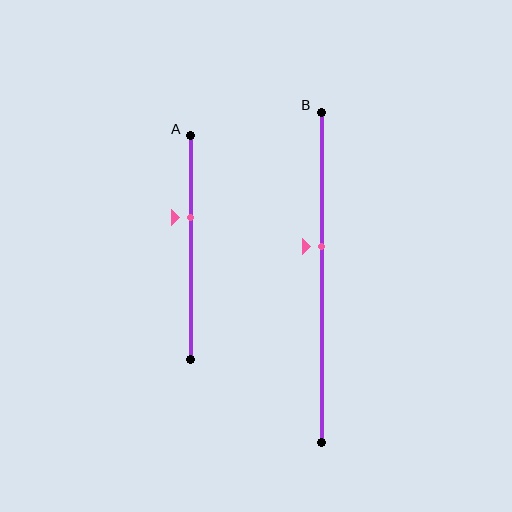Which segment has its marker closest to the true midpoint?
Segment B has its marker closest to the true midpoint.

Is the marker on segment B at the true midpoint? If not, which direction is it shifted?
No, the marker on segment B is shifted upward by about 10% of the segment length.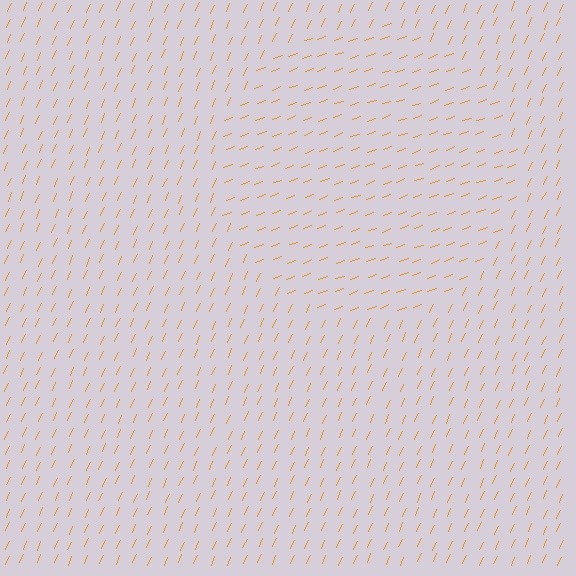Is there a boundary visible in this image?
Yes, there is a texture boundary formed by a change in line orientation.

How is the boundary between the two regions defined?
The boundary is defined purely by a change in line orientation (approximately 45 degrees difference). All lines are the same color and thickness.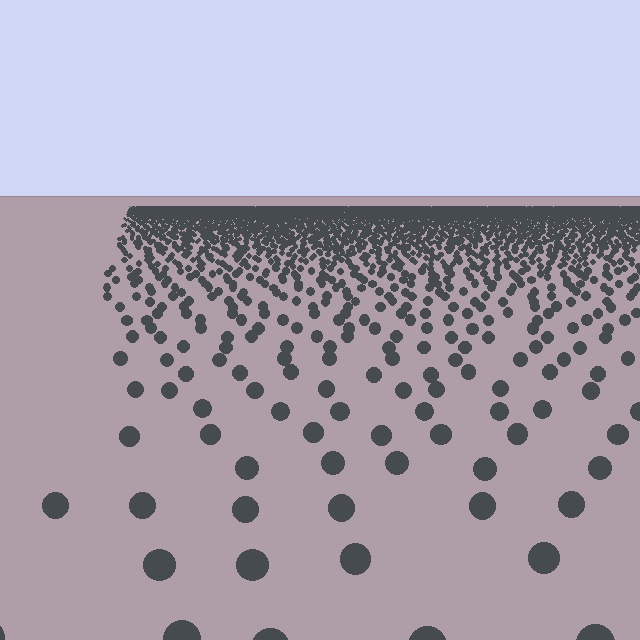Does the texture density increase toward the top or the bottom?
Density increases toward the top.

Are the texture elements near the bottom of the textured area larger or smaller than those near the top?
Larger. Near the bottom, elements are closer to the viewer and appear at a bigger on-screen size.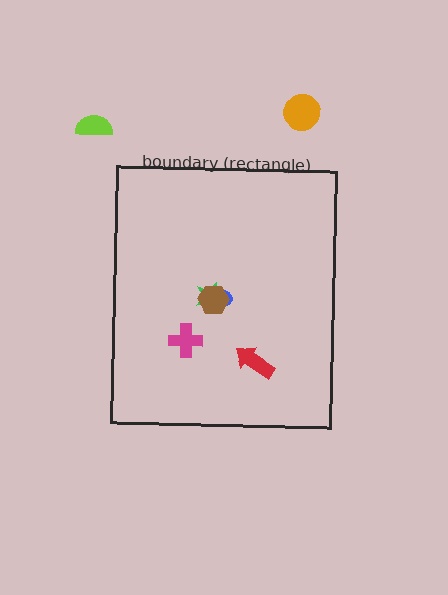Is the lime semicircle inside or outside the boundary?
Outside.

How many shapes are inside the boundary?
5 inside, 2 outside.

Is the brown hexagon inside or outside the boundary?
Inside.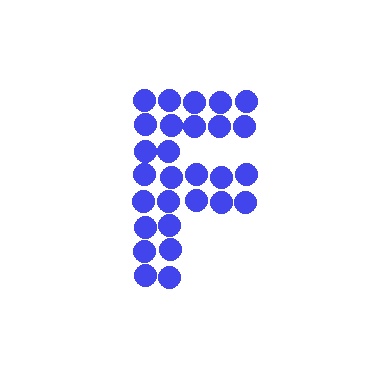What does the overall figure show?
The overall figure shows the letter F.